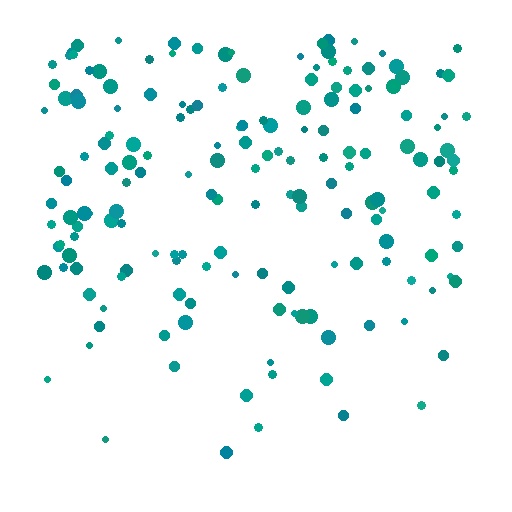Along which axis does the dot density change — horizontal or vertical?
Vertical.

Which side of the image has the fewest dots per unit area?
The bottom.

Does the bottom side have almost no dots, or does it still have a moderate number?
Still a moderate number, just noticeably fewer than the top.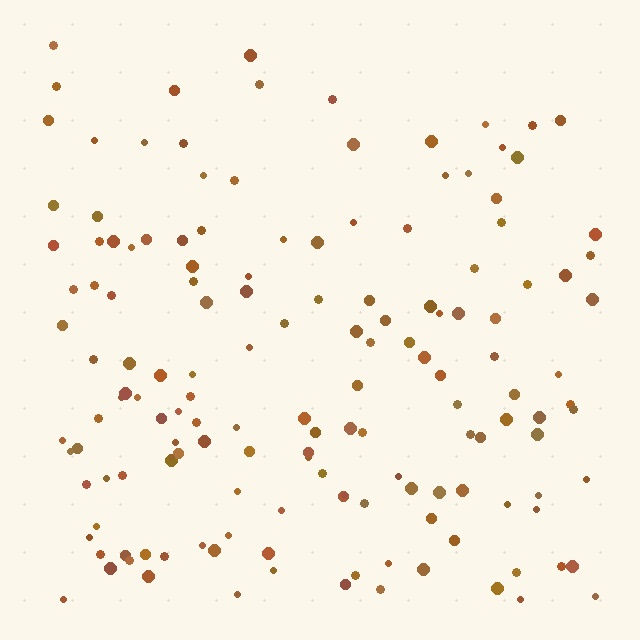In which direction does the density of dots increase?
From top to bottom, with the bottom side densest.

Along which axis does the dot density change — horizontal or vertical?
Vertical.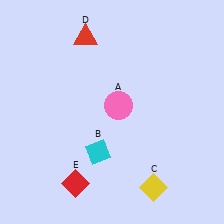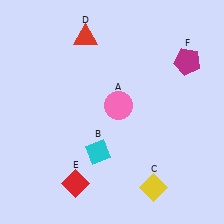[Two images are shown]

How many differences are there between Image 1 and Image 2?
There is 1 difference between the two images.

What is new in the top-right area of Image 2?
A magenta pentagon (F) was added in the top-right area of Image 2.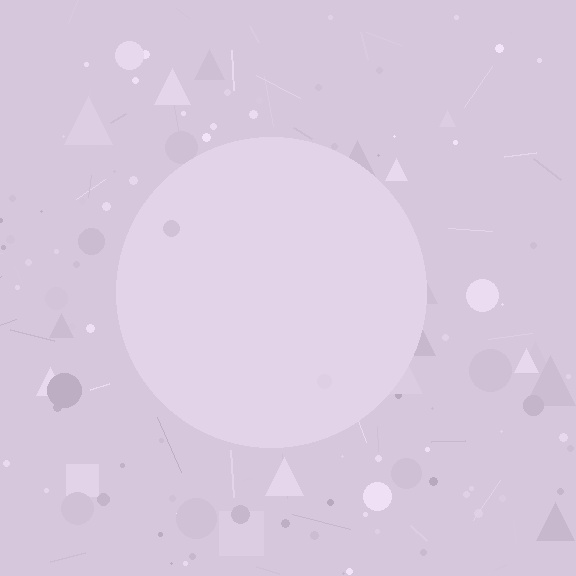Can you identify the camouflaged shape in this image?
The camouflaged shape is a circle.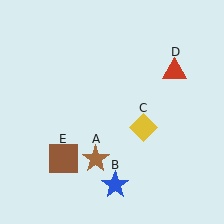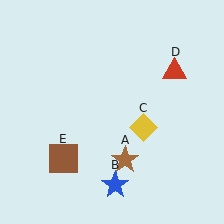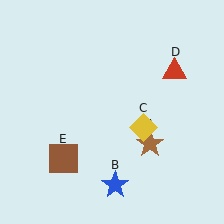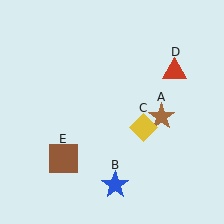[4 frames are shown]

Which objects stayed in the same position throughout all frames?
Blue star (object B) and yellow diamond (object C) and red triangle (object D) and brown square (object E) remained stationary.